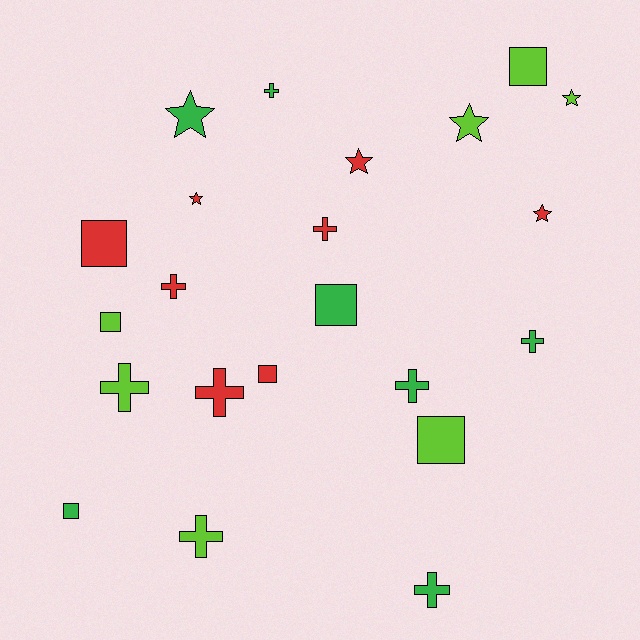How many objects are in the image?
There are 22 objects.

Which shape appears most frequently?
Cross, with 9 objects.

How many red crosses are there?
There are 3 red crosses.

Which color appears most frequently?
Red, with 8 objects.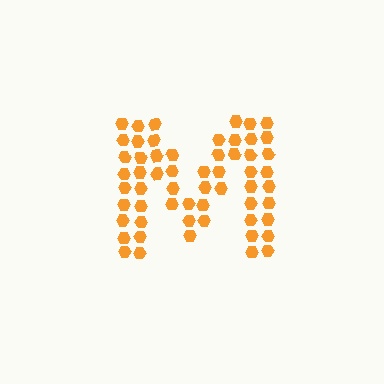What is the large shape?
The large shape is the letter M.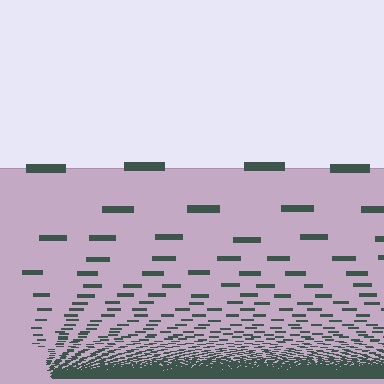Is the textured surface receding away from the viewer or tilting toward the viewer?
The surface appears to tilt toward the viewer. Texture elements get larger and sparser toward the top.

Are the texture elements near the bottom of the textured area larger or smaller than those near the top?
Smaller. The gradient is inverted — elements near the bottom are smaller and denser.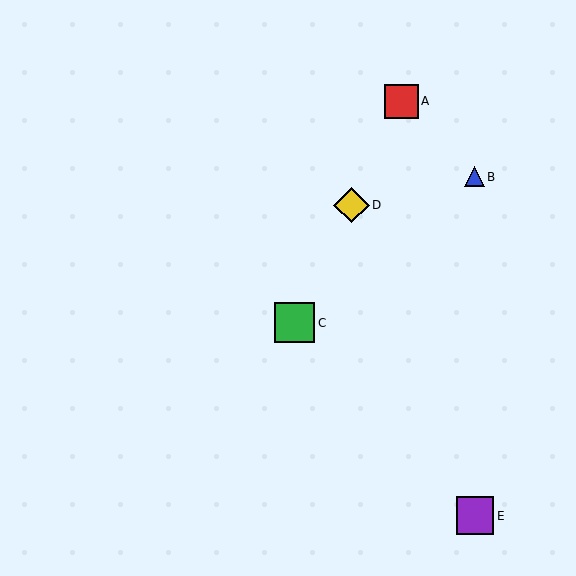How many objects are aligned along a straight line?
3 objects (A, C, D) are aligned along a straight line.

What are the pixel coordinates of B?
Object B is at (474, 177).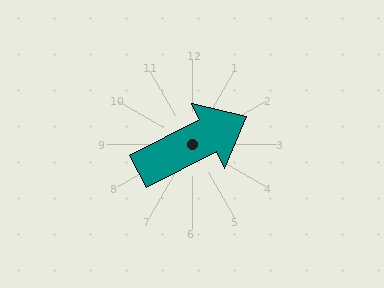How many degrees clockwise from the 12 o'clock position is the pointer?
Approximately 63 degrees.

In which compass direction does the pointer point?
Northeast.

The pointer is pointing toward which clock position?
Roughly 2 o'clock.